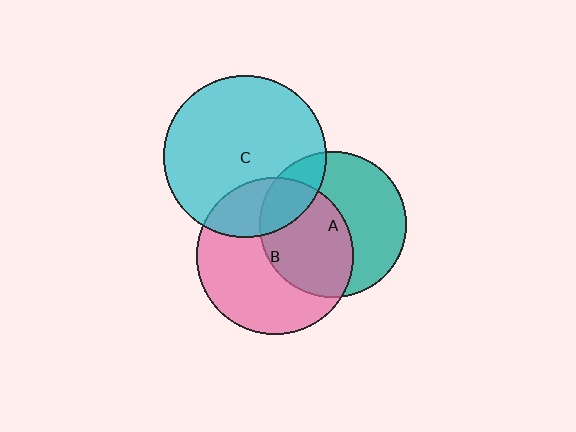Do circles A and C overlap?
Yes.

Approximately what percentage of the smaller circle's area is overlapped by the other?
Approximately 20%.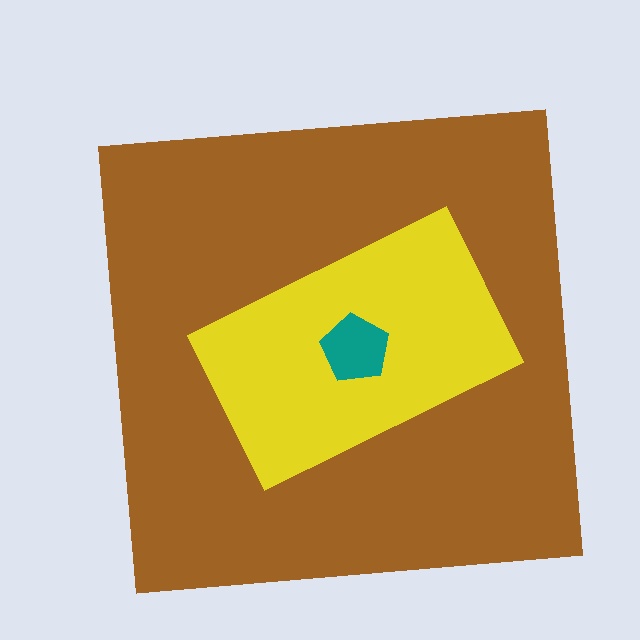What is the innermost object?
The teal pentagon.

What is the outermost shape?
The brown square.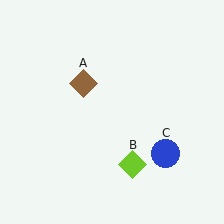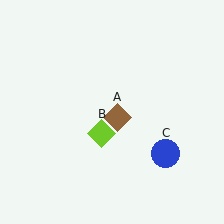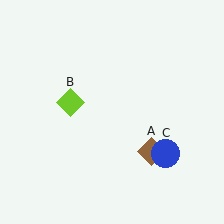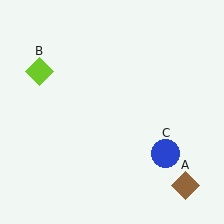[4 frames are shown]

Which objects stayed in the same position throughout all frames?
Blue circle (object C) remained stationary.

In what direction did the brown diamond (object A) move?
The brown diamond (object A) moved down and to the right.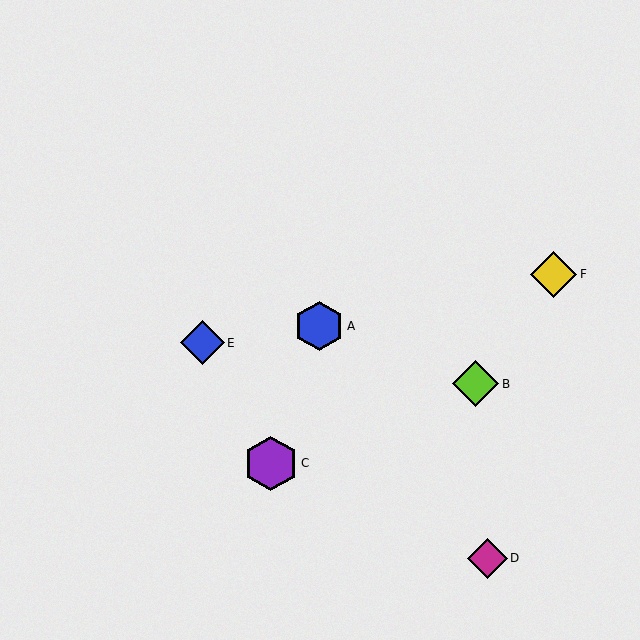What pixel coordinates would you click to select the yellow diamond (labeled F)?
Click at (554, 274) to select the yellow diamond F.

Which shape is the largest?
The purple hexagon (labeled C) is the largest.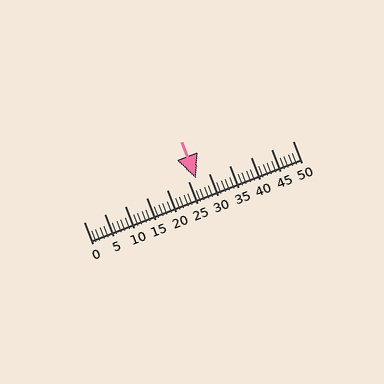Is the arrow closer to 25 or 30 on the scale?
The arrow is closer to 25.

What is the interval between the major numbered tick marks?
The major tick marks are spaced 5 units apart.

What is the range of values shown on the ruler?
The ruler shows values from 0 to 50.